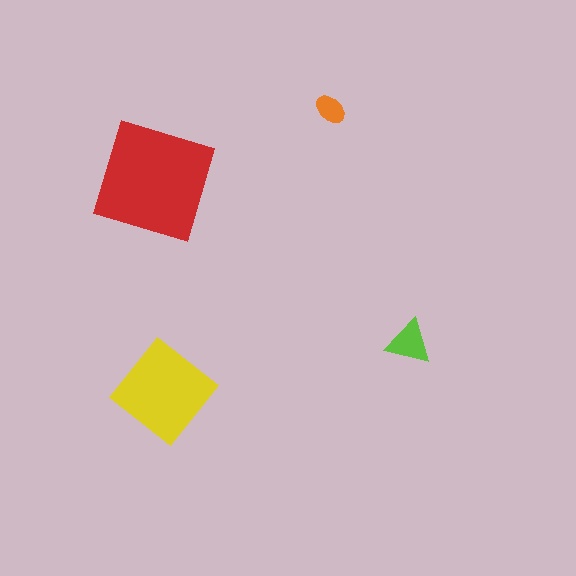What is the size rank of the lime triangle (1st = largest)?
3rd.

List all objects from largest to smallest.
The red square, the yellow diamond, the lime triangle, the orange ellipse.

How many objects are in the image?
There are 4 objects in the image.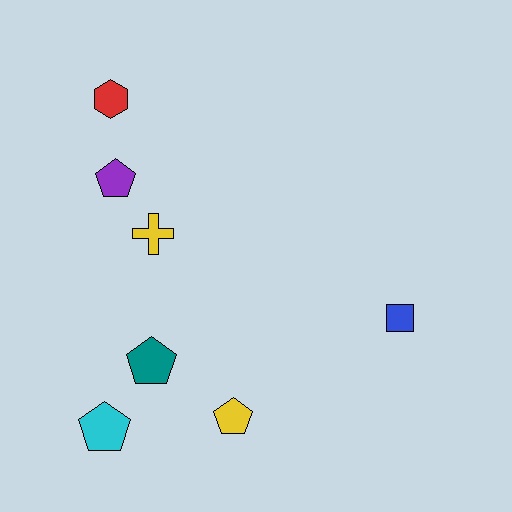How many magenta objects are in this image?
There are no magenta objects.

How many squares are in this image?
There is 1 square.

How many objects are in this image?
There are 7 objects.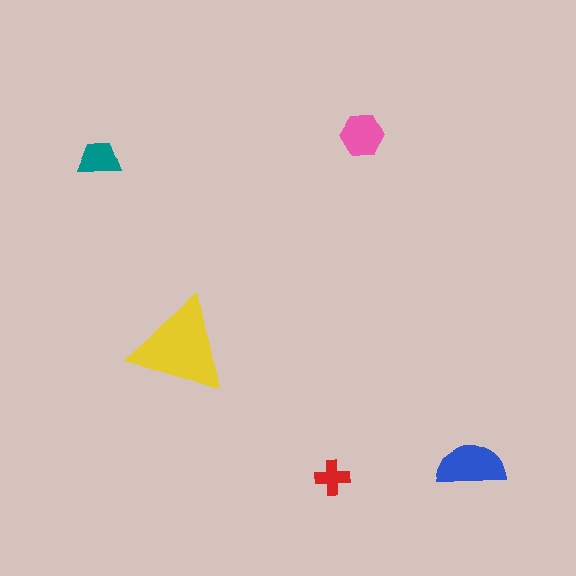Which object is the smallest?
The red cross.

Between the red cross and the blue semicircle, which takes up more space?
The blue semicircle.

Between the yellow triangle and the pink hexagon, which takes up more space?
The yellow triangle.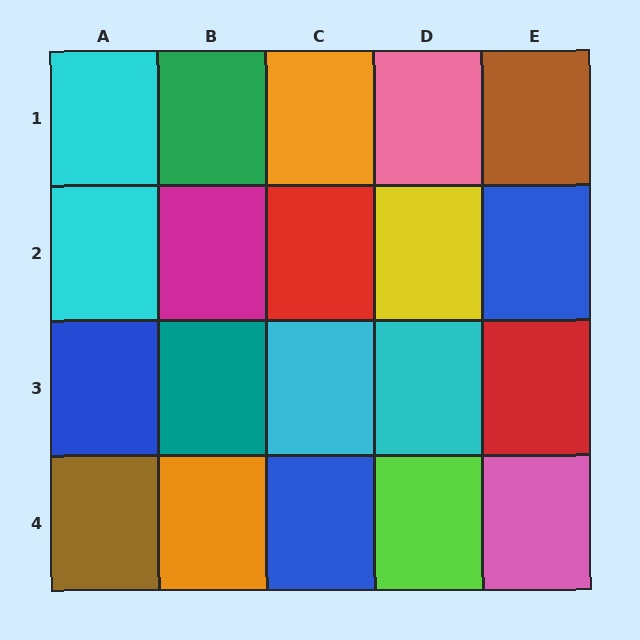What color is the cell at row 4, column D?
Lime.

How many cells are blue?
3 cells are blue.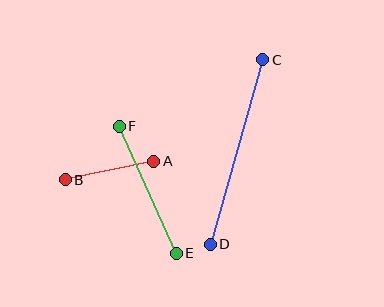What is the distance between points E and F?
The distance is approximately 139 pixels.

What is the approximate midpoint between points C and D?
The midpoint is at approximately (236, 152) pixels.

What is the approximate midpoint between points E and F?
The midpoint is at approximately (148, 190) pixels.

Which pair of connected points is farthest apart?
Points C and D are farthest apart.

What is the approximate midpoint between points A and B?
The midpoint is at approximately (110, 171) pixels.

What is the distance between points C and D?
The distance is approximately 192 pixels.